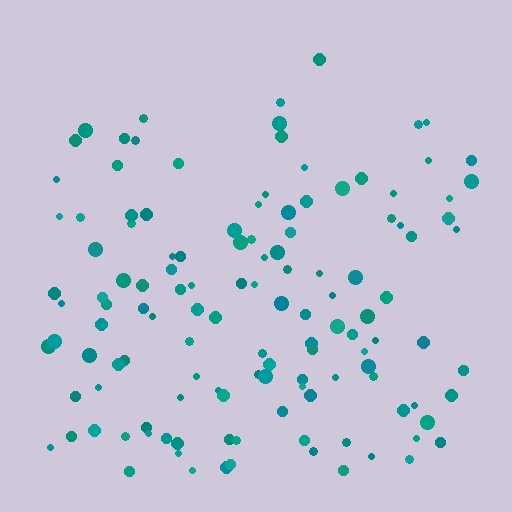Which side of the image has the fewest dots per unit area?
The top.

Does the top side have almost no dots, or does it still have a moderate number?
Still a moderate number, just noticeably fewer than the bottom.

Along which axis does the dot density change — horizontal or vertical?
Vertical.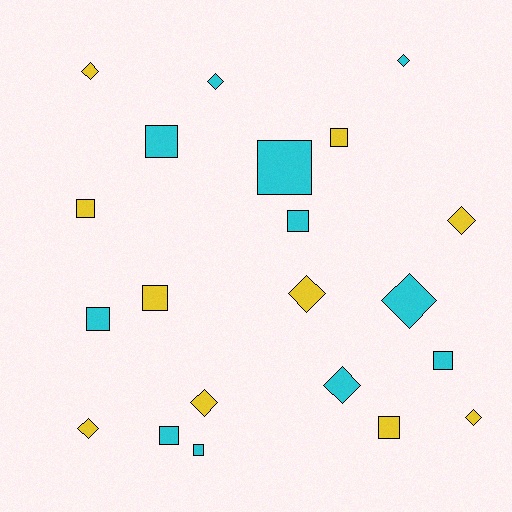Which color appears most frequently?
Cyan, with 11 objects.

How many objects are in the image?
There are 21 objects.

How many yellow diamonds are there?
There are 6 yellow diamonds.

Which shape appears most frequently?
Square, with 11 objects.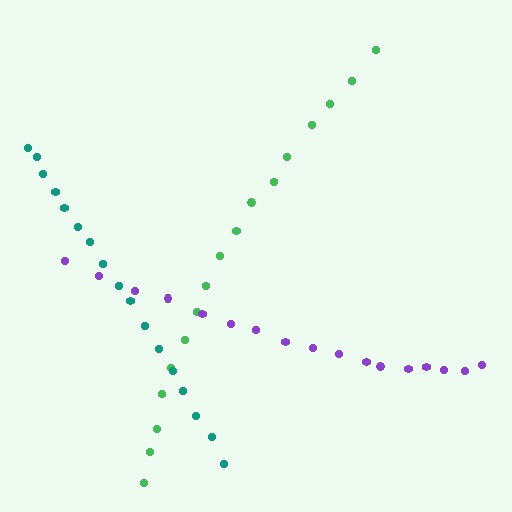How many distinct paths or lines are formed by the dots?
There are 3 distinct paths.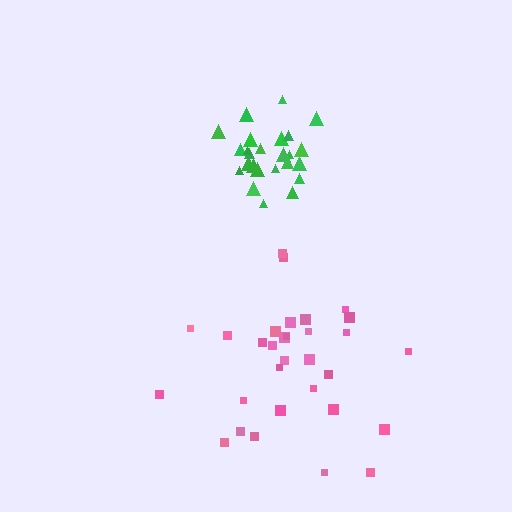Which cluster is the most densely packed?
Green.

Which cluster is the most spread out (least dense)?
Pink.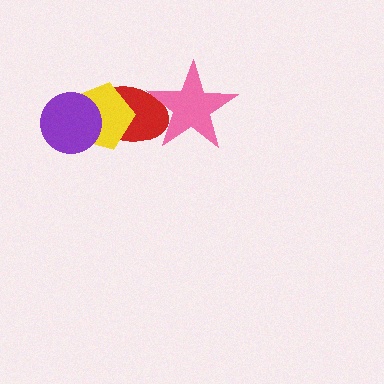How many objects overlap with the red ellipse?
3 objects overlap with the red ellipse.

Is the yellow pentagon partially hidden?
Yes, it is partially covered by another shape.